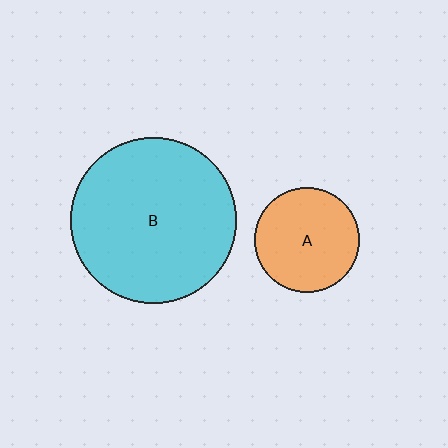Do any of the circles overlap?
No, none of the circles overlap.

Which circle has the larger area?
Circle B (cyan).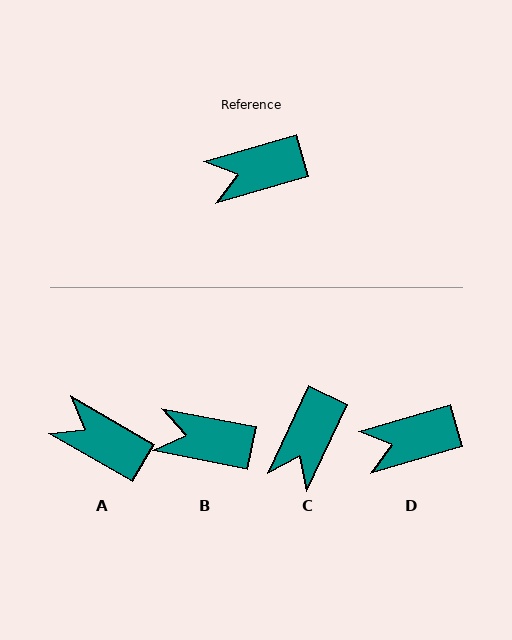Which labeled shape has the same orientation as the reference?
D.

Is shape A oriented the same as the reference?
No, it is off by about 46 degrees.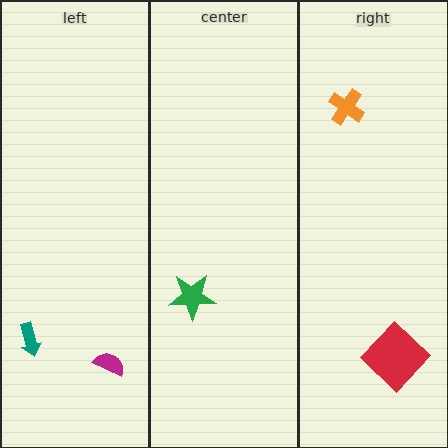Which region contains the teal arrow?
The left region.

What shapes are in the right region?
The red diamond, the orange cross.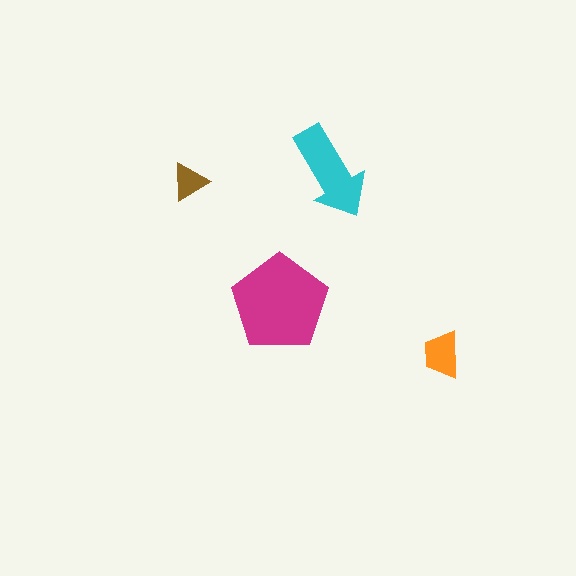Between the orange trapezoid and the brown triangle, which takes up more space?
The orange trapezoid.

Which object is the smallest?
The brown triangle.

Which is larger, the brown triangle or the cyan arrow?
The cyan arrow.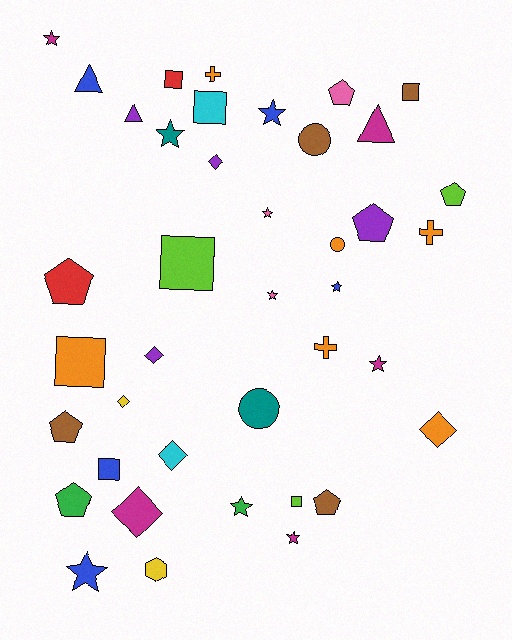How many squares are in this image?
There are 7 squares.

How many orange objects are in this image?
There are 6 orange objects.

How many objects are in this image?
There are 40 objects.